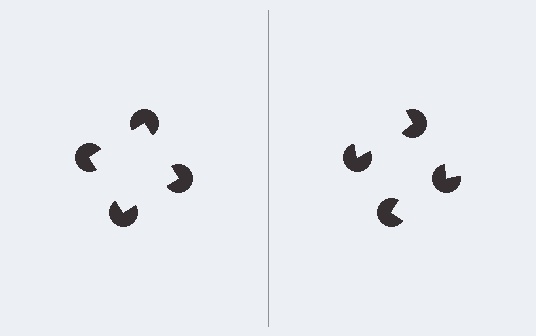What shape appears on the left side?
An illusory square.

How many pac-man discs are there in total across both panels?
8 — 4 on each side.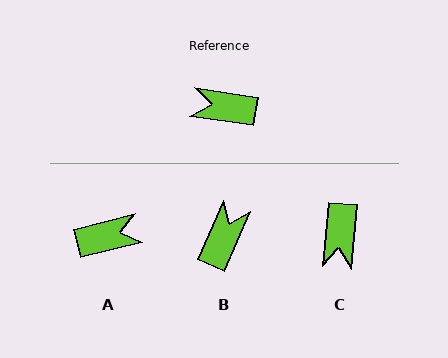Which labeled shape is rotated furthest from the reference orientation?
A, about 158 degrees away.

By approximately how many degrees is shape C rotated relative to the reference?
Approximately 93 degrees counter-clockwise.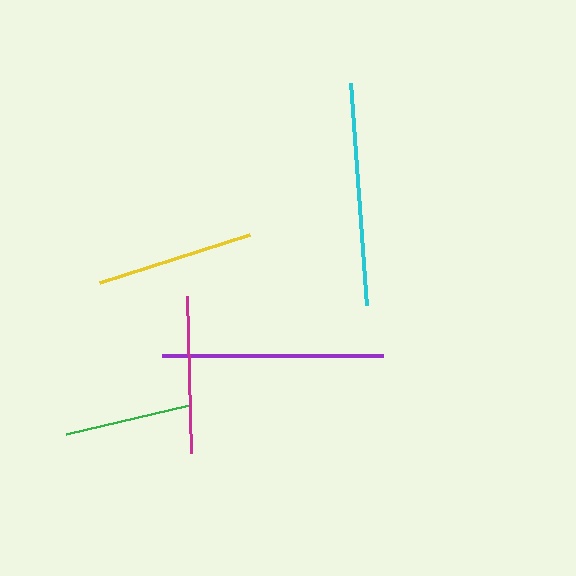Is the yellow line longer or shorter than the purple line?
The purple line is longer than the yellow line.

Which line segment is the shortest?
The green line is the shortest at approximately 126 pixels.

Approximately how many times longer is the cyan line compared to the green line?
The cyan line is approximately 1.8 times the length of the green line.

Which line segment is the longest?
The cyan line is the longest at approximately 223 pixels.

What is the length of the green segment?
The green segment is approximately 126 pixels long.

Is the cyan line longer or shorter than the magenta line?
The cyan line is longer than the magenta line.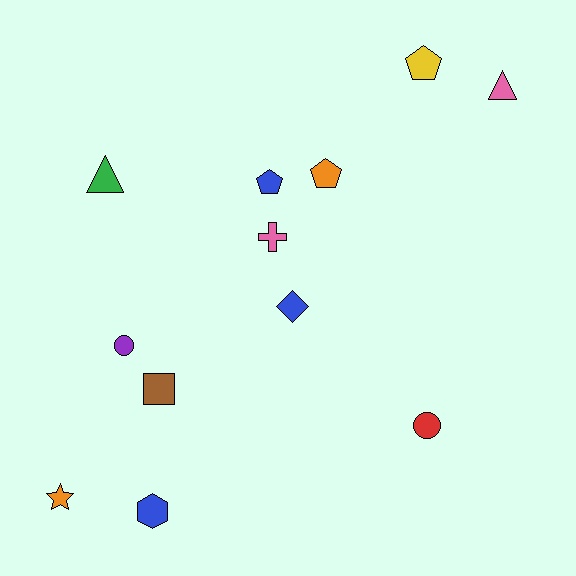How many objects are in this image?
There are 12 objects.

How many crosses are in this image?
There is 1 cross.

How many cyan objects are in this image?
There are no cyan objects.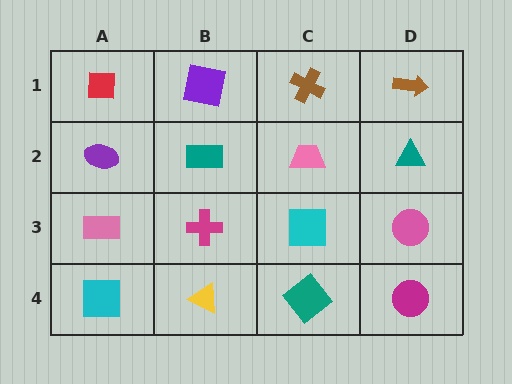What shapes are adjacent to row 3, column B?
A teal rectangle (row 2, column B), a yellow triangle (row 4, column B), a pink rectangle (row 3, column A), a cyan square (row 3, column C).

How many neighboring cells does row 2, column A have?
3.